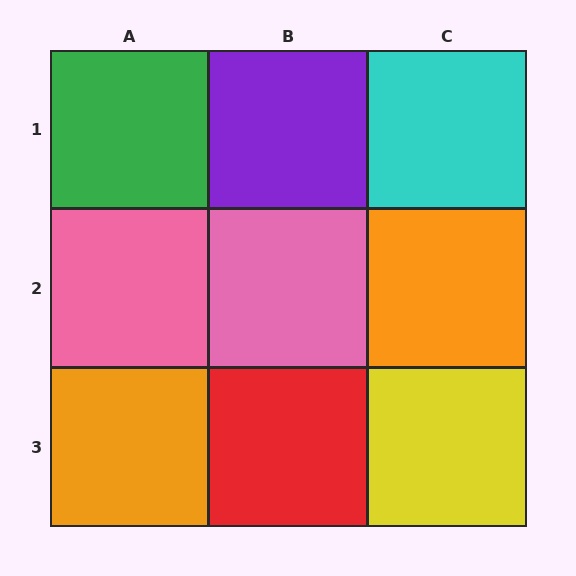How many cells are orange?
2 cells are orange.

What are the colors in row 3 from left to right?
Orange, red, yellow.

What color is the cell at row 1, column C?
Cyan.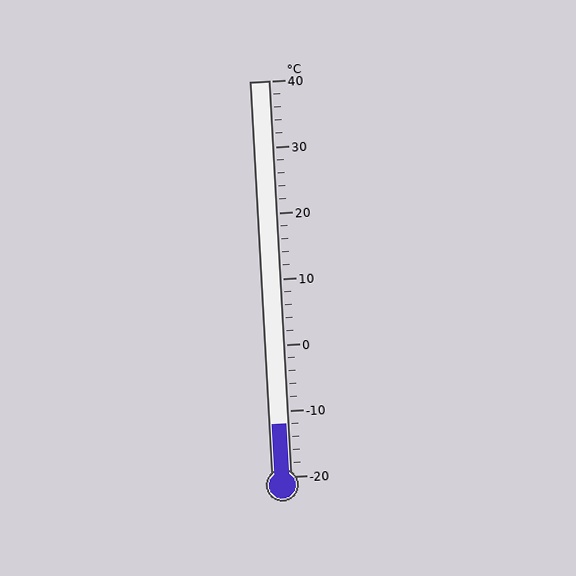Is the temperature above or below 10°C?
The temperature is below 10°C.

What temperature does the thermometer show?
The thermometer shows approximately -12°C.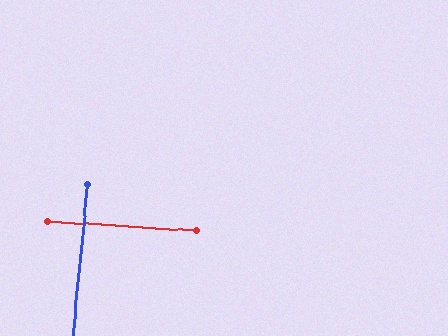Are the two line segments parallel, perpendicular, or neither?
Perpendicular — they meet at approximately 88°.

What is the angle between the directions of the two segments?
Approximately 88 degrees.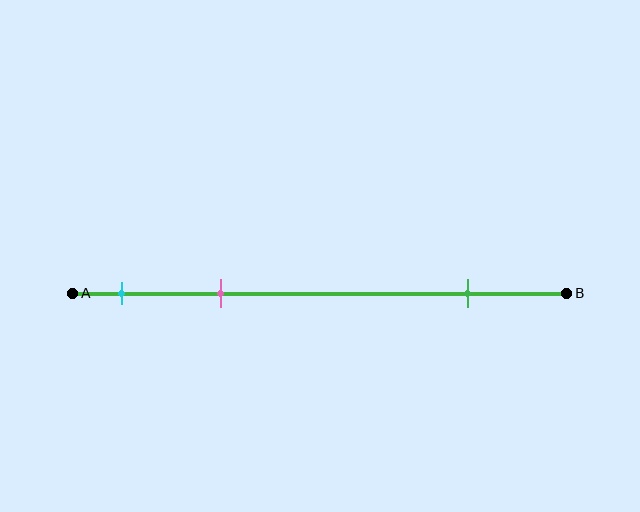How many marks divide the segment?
There are 3 marks dividing the segment.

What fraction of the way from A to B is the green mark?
The green mark is approximately 80% (0.8) of the way from A to B.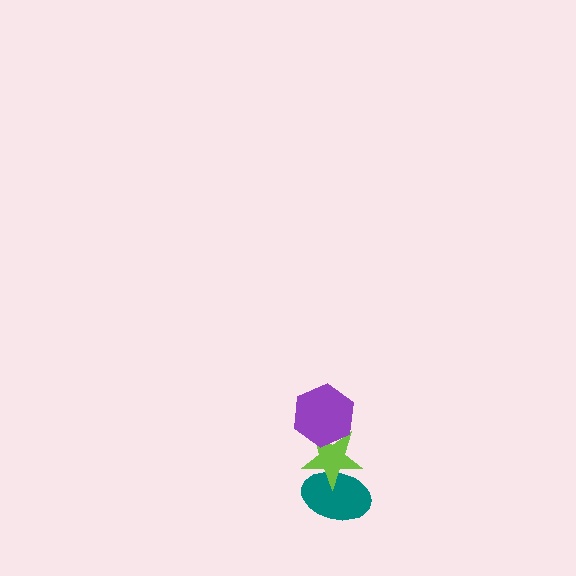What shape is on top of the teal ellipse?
The lime star is on top of the teal ellipse.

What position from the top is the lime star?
The lime star is 2nd from the top.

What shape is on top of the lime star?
The purple hexagon is on top of the lime star.